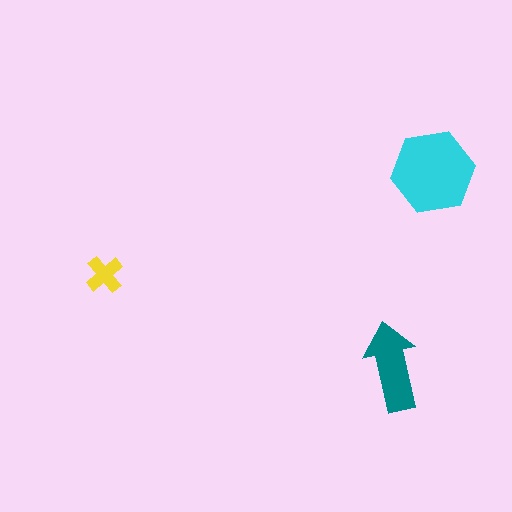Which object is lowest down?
The teal arrow is bottommost.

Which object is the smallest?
The yellow cross.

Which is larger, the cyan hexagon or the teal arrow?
The cyan hexagon.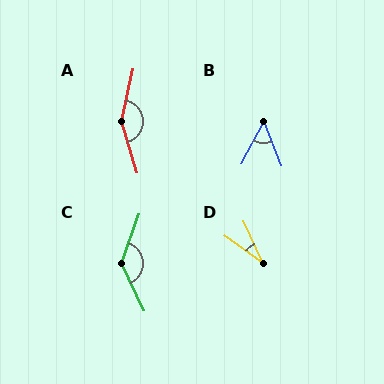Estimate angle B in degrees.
Approximately 49 degrees.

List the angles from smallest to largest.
D (30°), B (49°), C (135°), A (150°).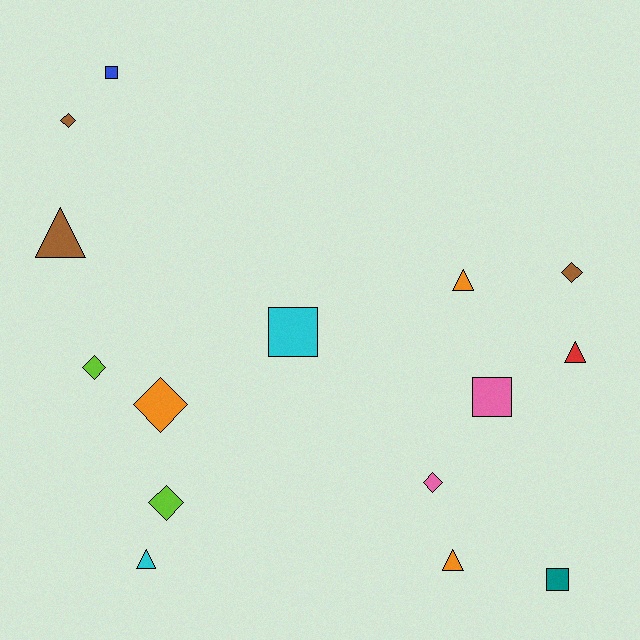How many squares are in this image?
There are 4 squares.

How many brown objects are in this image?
There are 3 brown objects.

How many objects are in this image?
There are 15 objects.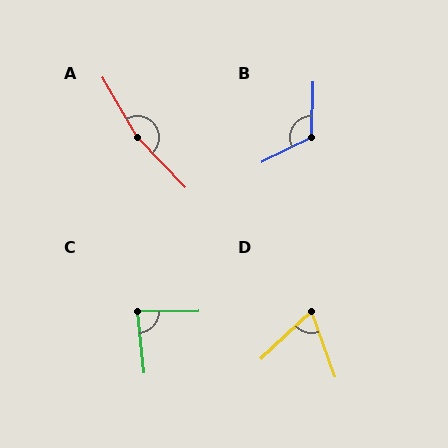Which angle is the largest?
A, at approximately 166 degrees.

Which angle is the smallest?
D, at approximately 67 degrees.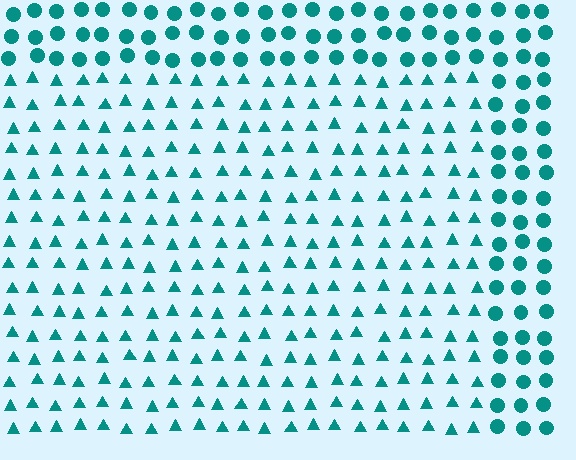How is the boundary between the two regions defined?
The boundary is defined by a change in element shape: triangles inside vs. circles outside. All elements share the same color and spacing.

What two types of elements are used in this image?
The image uses triangles inside the rectangle region and circles outside it.